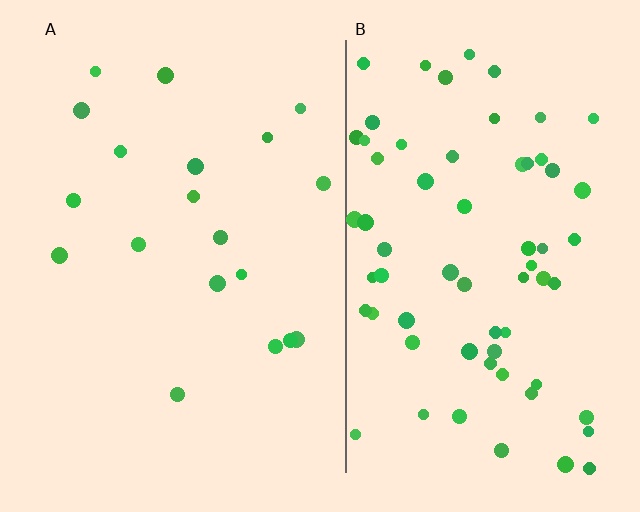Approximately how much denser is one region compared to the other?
Approximately 3.5× — region B over region A.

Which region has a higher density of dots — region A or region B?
B (the right).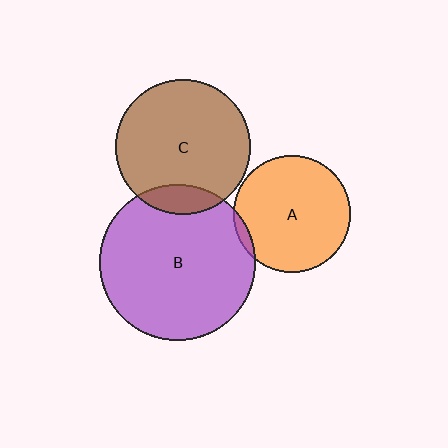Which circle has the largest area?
Circle B (purple).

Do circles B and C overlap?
Yes.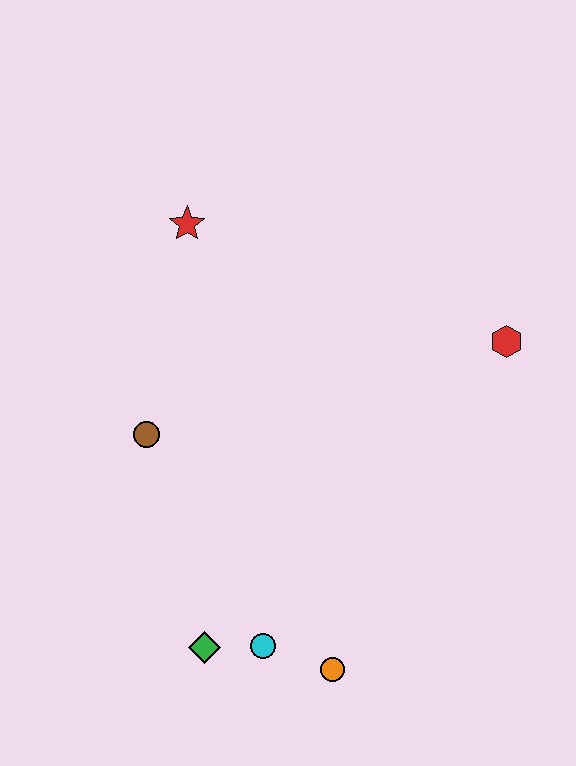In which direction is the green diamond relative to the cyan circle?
The green diamond is to the left of the cyan circle.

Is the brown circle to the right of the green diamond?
No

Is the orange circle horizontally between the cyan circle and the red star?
No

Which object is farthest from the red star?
The orange circle is farthest from the red star.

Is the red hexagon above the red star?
No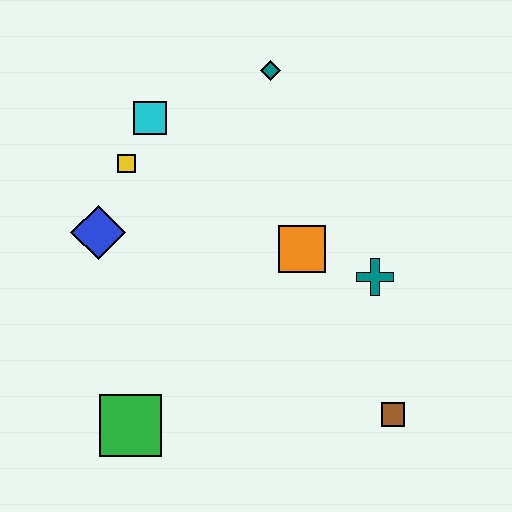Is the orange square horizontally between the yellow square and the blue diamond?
No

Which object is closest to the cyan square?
The yellow square is closest to the cyan square.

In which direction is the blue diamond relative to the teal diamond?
The blue diamond is to the left of the teal diamond.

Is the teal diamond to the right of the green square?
Yes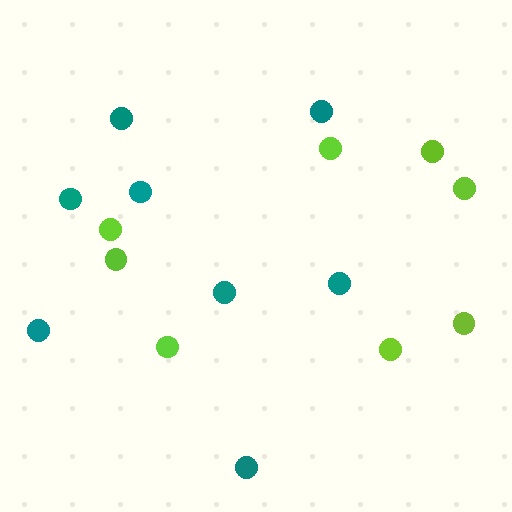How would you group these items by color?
There are 2 groups: one group of lime circles (8) and one group of teal circles (8).